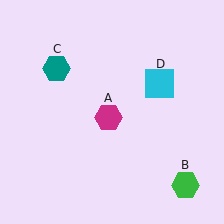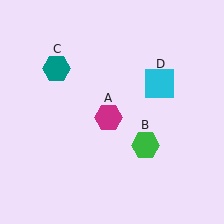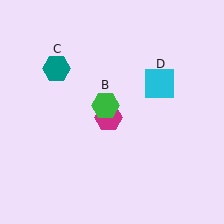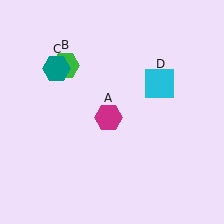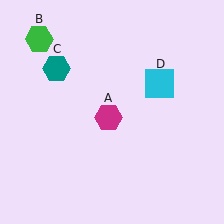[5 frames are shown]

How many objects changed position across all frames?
1 object changed position: green hexagon (object B).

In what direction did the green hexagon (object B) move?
The green hexagon (object B) moved up and to the left.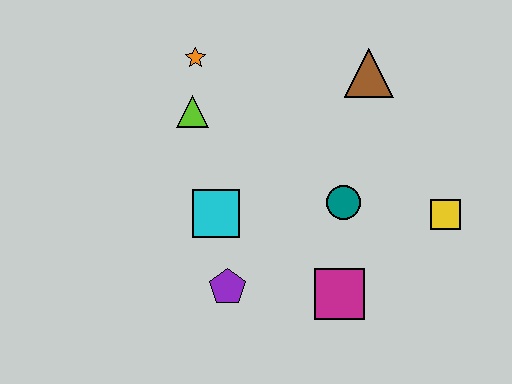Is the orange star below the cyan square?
No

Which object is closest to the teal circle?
The magenta square is closest to the teal circle.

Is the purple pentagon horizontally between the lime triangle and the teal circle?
Yes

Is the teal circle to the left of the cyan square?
No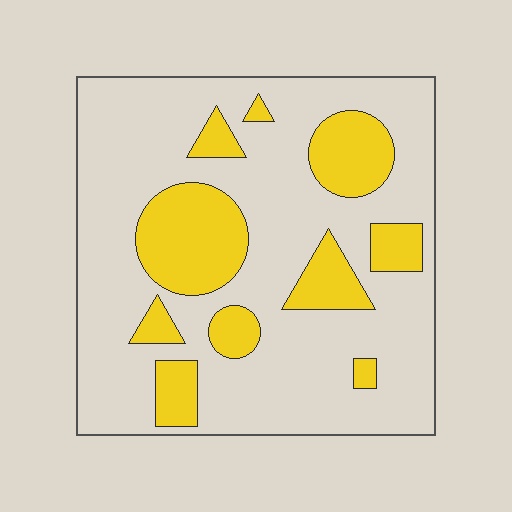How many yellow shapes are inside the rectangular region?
10.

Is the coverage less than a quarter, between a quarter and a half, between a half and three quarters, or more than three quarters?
Less than a quarter.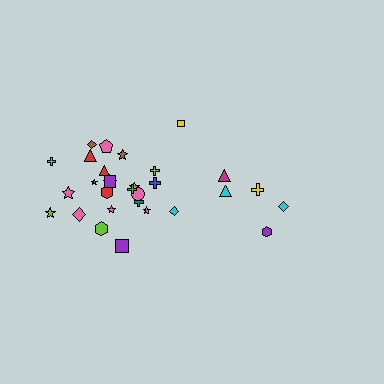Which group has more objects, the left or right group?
The left group.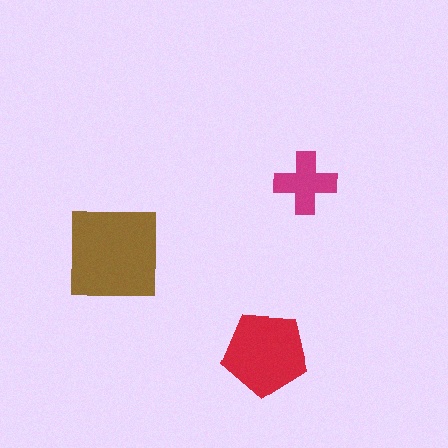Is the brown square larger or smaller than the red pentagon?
Larger.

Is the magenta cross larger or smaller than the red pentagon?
Smaller.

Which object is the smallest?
The magenta cross.